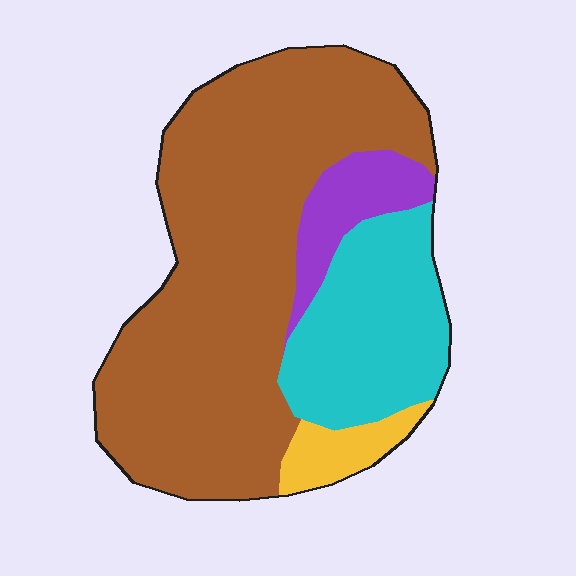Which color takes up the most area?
Brown, at roughly 65%.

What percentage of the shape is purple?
Purple takes up about one tenth (1/10) of the shape.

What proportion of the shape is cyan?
Cyan takes up about one fifth (1/5) of the shape.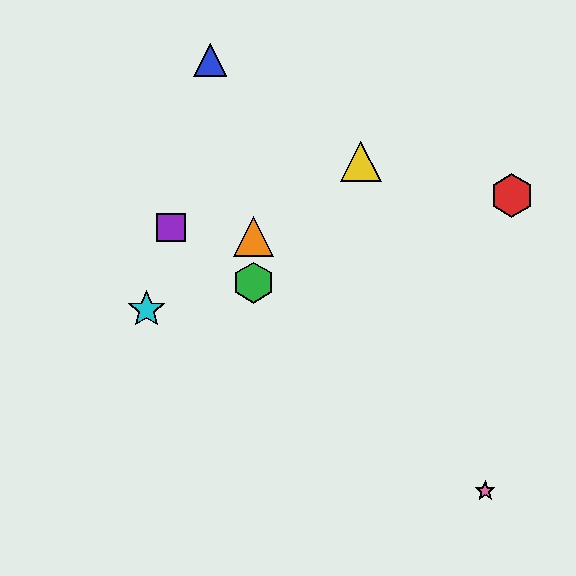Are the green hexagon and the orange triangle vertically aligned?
Yes, both are at x≈253.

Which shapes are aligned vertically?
The green hexagon, the orange triangle are aligned vertically.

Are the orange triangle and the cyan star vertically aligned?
No, the orange triangle is at x≈253 and the cyan star is at x≈147.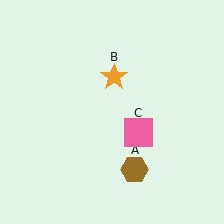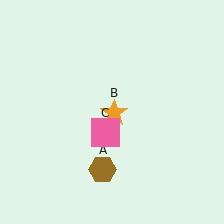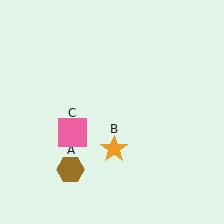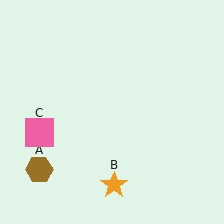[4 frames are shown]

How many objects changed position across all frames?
3 objects changed position: brown hexagon (object A), orange star (object B), pink square (object C).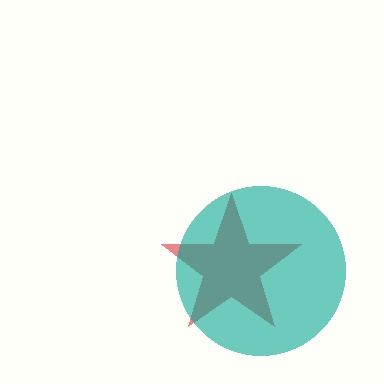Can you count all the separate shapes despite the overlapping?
Yes, there are 2 separate shapes.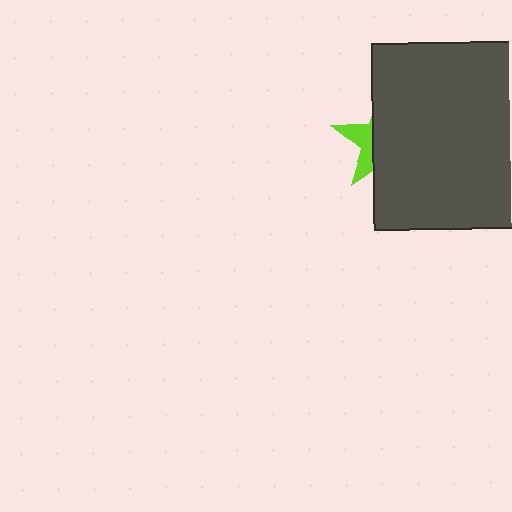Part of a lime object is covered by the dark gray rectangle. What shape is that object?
It is a star.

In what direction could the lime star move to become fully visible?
The lime star could move left. That would shift it out from behind the dark gray rectangle entirely.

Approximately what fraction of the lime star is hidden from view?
Roughly 70% of the lime star is hidden behind the dark gray rectangle.